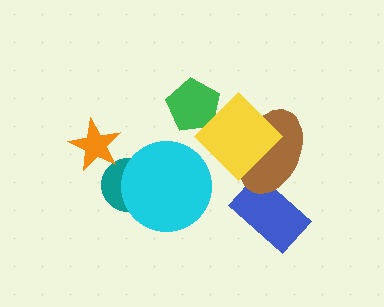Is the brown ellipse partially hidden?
Yes, it is partially covered by another shape.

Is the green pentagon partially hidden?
Yes, it is partially covered by another shape.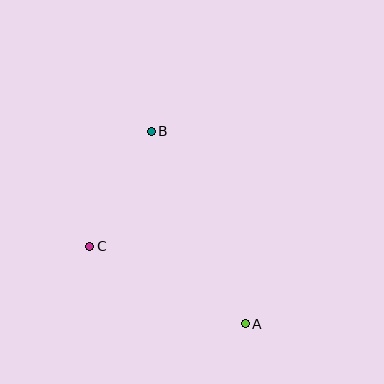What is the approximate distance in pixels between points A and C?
The distance between A and C is approximately 174 pixels.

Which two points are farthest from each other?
Points A and B are farthest from each other.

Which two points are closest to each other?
Points B and C are closest to each other.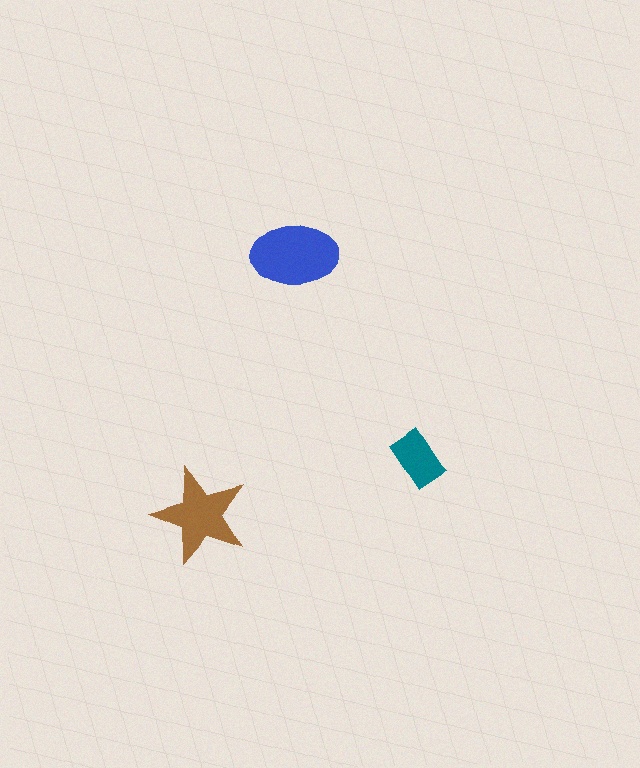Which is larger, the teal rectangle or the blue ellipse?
The blue ellipse.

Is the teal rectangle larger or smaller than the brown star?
Smaller.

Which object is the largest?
The blue ellipse.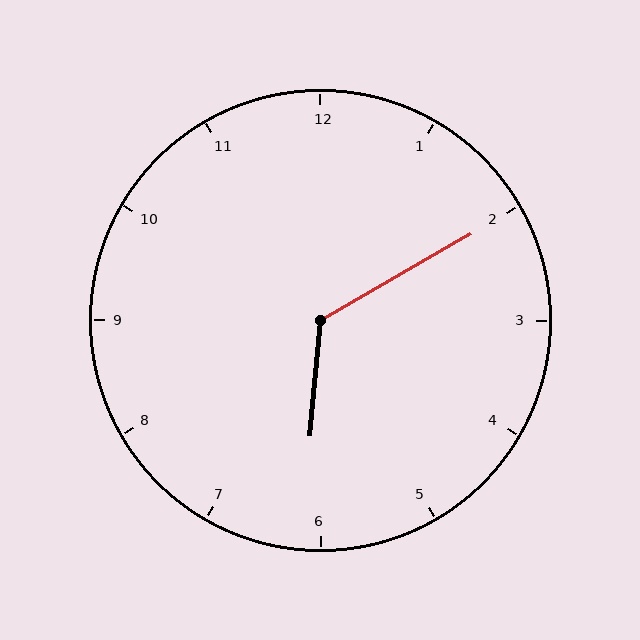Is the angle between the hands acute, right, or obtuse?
It is obtuse.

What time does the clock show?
6:10.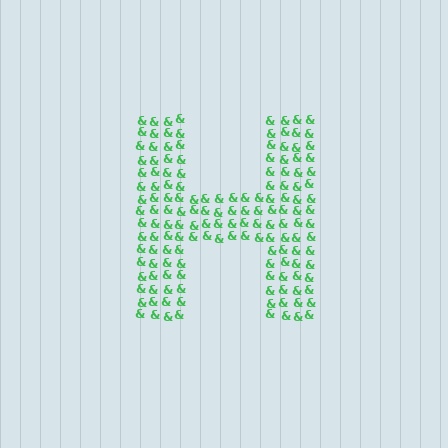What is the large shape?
The large shape is the letter H.